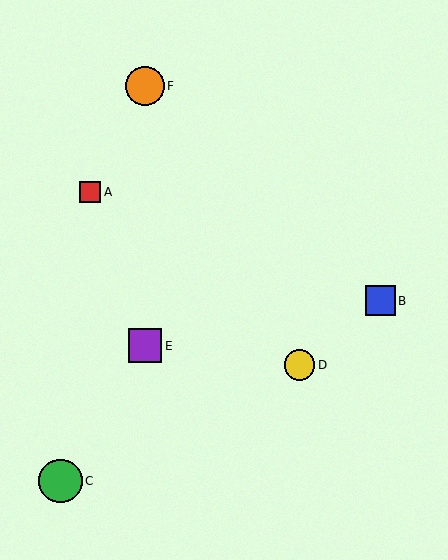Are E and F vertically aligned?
Yes, both are at x≈145.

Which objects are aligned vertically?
Objects E, F are aligned vertically.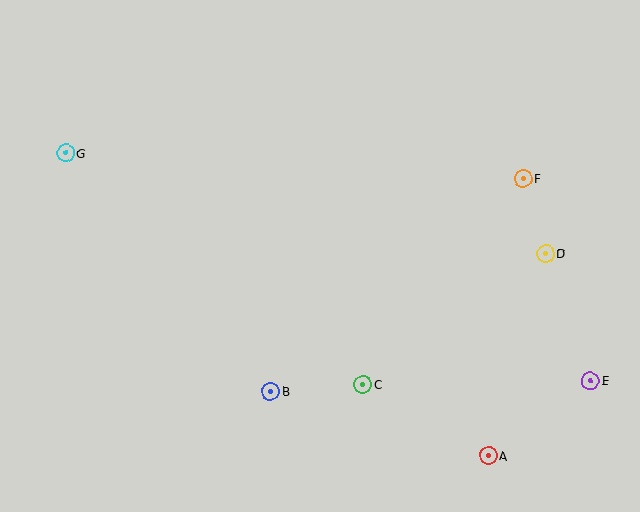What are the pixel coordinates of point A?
Point A is at (488, 456).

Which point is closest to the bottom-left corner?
Point B is closest to the bottom-left corner.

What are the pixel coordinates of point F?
Point F is at (523, 179).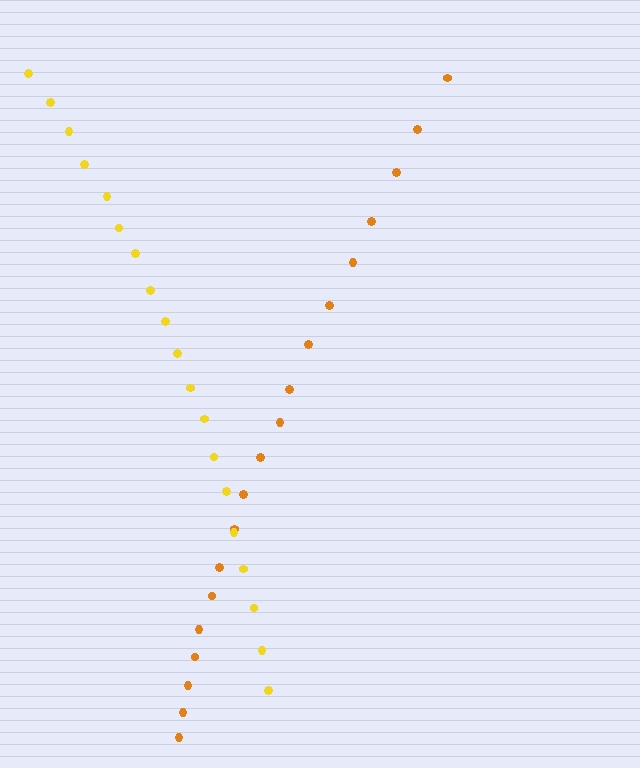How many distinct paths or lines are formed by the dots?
There are 2 distinct paths.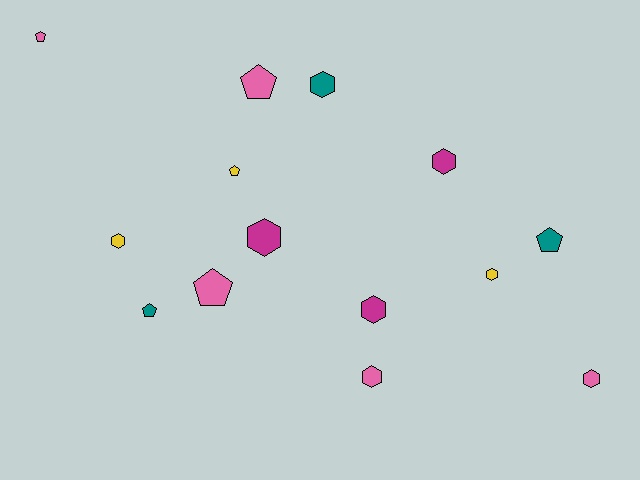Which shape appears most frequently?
Hexagon, with 8 objects.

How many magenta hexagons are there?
There are 3 magenta hexagons.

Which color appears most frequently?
Pink, with 5 objects.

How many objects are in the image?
There are 14 objects.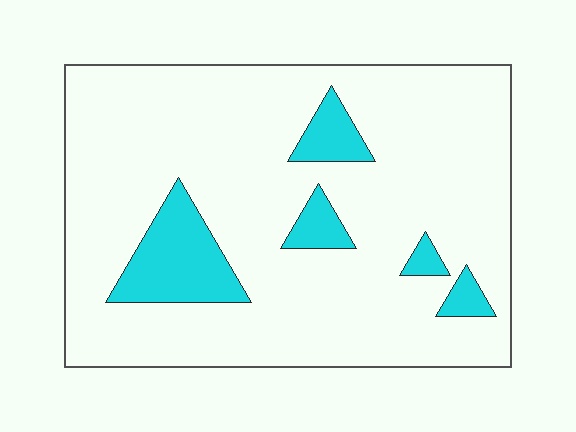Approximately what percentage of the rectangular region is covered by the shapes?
Approximately 15%.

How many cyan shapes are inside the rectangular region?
5.